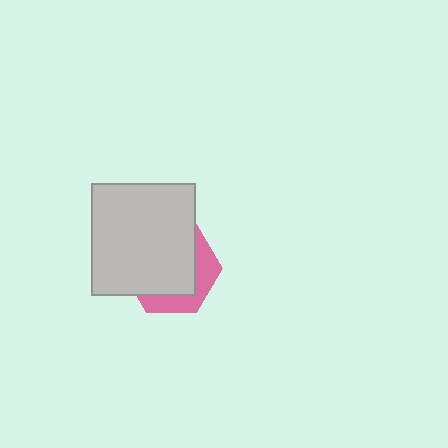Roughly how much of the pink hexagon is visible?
A small part of it is visible (roughly 33%).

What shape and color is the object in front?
The object in front is a light gray rectangle.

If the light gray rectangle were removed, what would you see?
You would see the complete pink hexagon.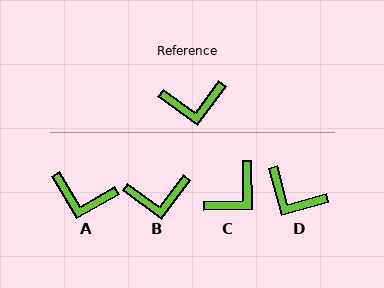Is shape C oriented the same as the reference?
No, it is off by about 37 degrees.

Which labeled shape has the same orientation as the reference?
B.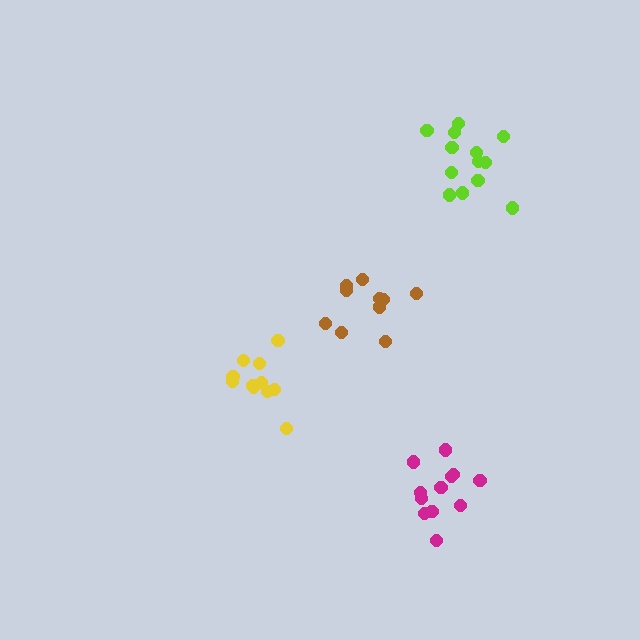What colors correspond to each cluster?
The clusters are colored: yellow, magenta, brown, lime.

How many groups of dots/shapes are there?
There are 4 groups.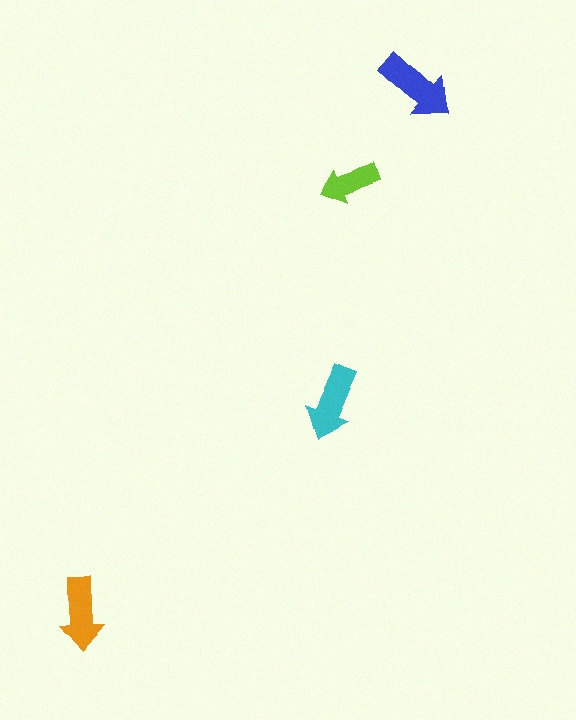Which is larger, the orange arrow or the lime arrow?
The orange one.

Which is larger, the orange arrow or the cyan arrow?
The cyan one.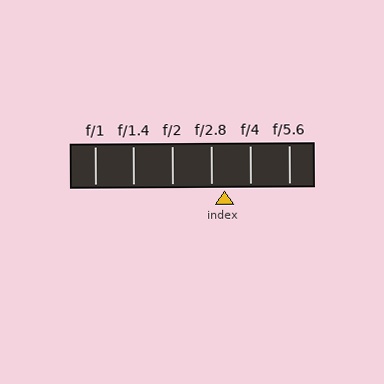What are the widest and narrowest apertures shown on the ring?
The widest aperture shown is f/1 and the narrowest is f/5.6.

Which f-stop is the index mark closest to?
The index mark is closest to f/2.8.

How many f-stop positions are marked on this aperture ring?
There are 6 f-stop positions marked.